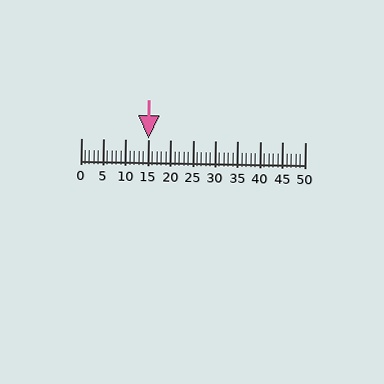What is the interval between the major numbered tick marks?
The major tick marks are spaced 5 units apart.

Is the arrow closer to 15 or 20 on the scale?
The arrow is closer to 15.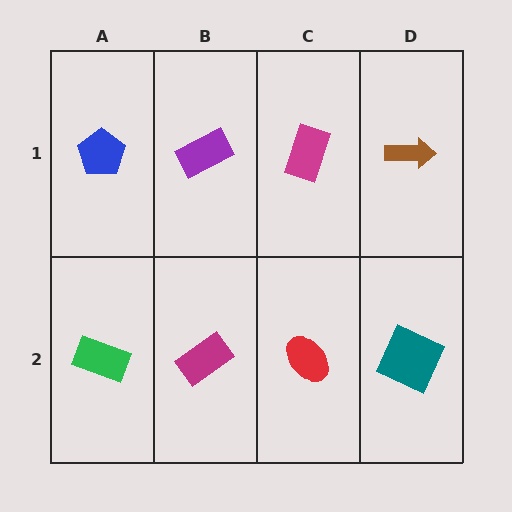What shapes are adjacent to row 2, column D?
A brown arrow (row 1, column D), a red ellipse (row 2, column C).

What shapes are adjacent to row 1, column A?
A green rectangle (row 2, column A), a purple rectangle (row 1, column B).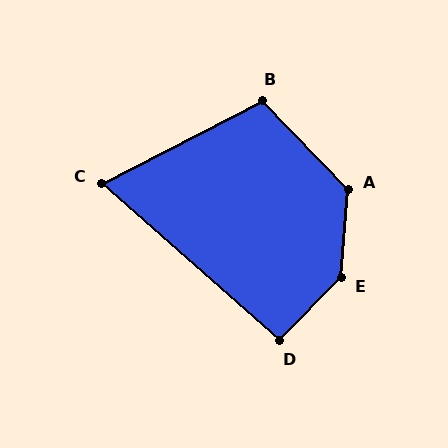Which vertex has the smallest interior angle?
C, at approximately 69 degrees.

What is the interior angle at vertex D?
Approximately 93 degrees (approximately right).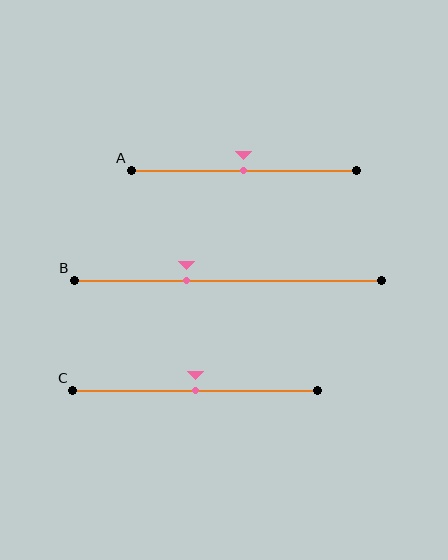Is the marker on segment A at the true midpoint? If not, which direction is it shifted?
Yes, the marker on segment A is at the true midpoint.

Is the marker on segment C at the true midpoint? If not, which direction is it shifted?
Yes, the marker on segment C is at the true midpoint.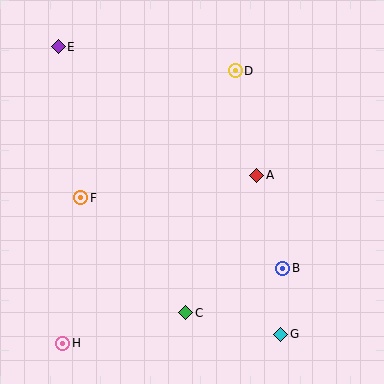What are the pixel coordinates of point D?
Point D is at (235, 71).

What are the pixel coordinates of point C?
Point C is at (186, 313).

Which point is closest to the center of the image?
Point A at (257, 175) is closest to the center.